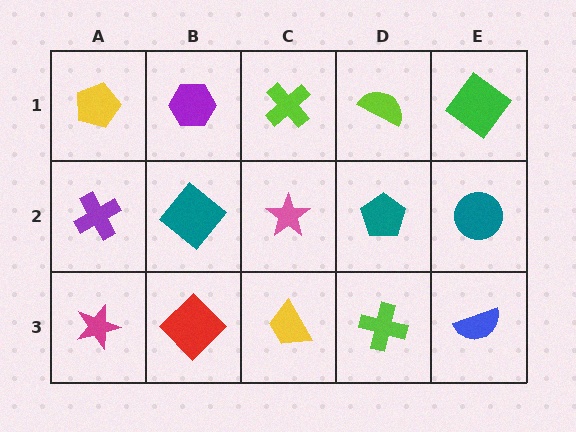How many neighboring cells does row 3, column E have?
2.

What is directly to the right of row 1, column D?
A green diamond.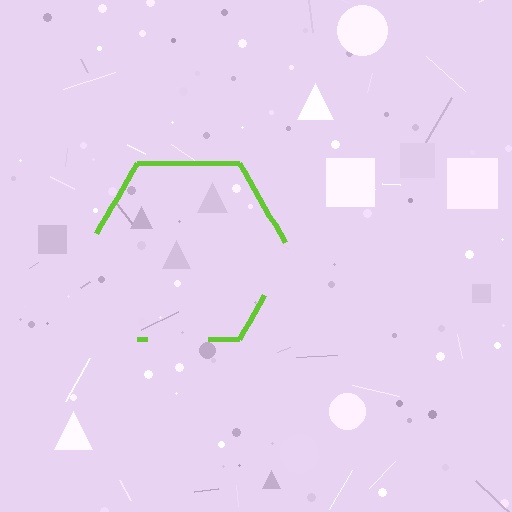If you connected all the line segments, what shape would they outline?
They would outline a hexagon.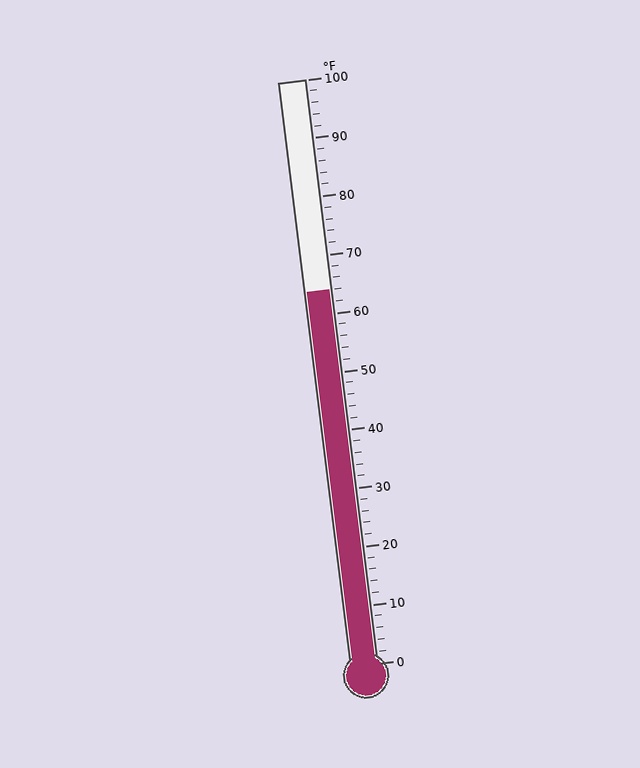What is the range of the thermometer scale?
The thermometer scale ranges from 0°F to 100°F.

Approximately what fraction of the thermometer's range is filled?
The thermometer is filled to approximately 65% of its range.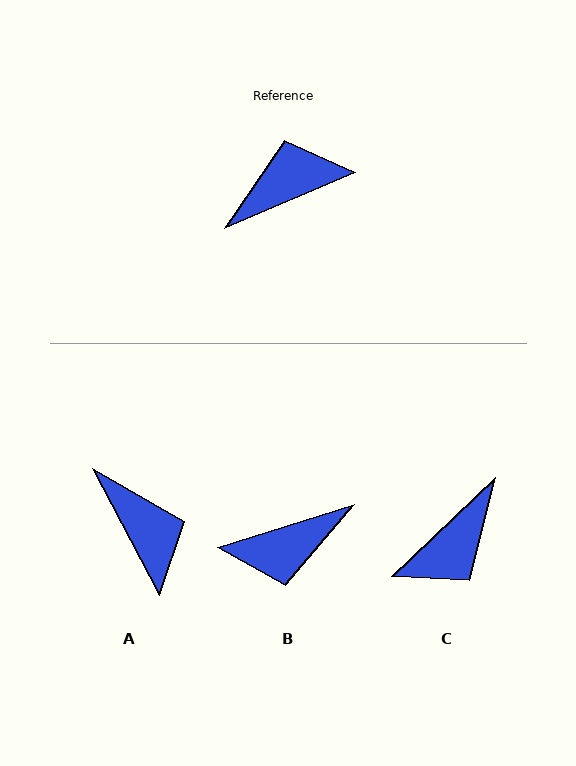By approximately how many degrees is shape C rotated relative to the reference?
Approximately 160 degrees clockwise.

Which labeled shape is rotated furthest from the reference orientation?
B, about 174 degrees away.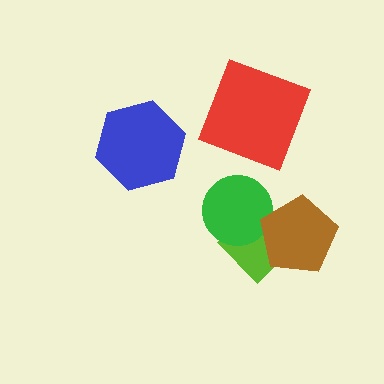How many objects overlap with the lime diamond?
2 objects overlap with the lime diamond.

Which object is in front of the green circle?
The brown pentagon is in front of the green circle.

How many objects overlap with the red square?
0 objects overlap with the red square.